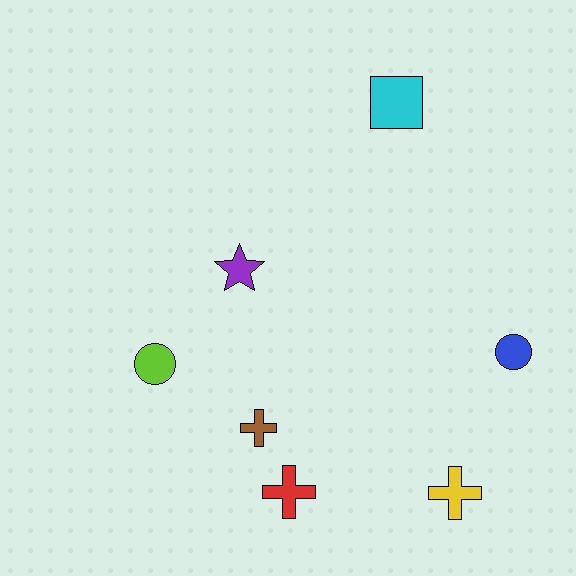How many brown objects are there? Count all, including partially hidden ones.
There is 1 brown object.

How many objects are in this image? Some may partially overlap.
There are 7 objects.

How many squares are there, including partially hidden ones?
There is 1 square.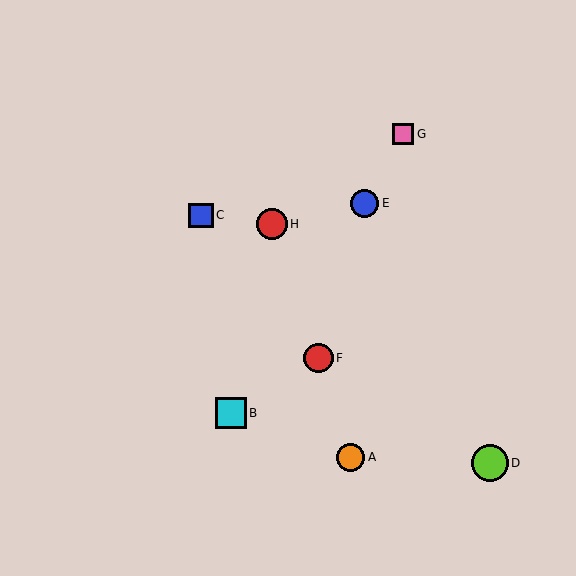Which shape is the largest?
The lime circle (labeled D) is the largest.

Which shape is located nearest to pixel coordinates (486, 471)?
The lime circle (labeled D) at (490, 462) is nearest to that location.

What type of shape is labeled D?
Shape D is a lime circle.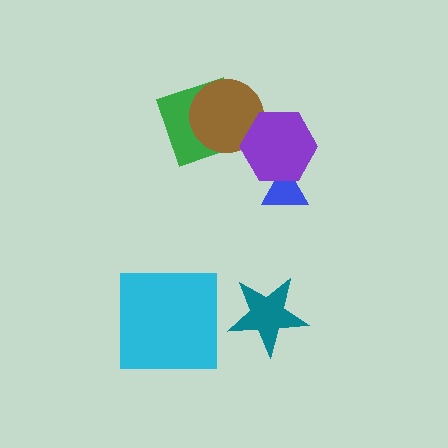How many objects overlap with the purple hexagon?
2 objects overlap with the purple hexagon.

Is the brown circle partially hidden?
Yes, it is partially covered by another shape.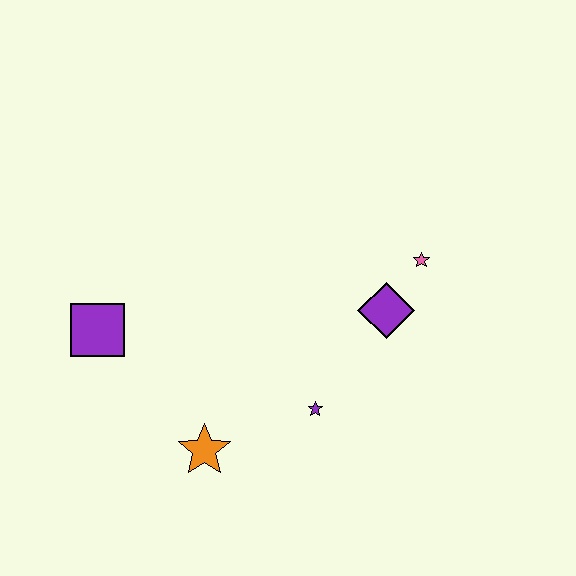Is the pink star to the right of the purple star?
Yes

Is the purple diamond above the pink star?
No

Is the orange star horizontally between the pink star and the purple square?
Yes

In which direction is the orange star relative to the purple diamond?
The orange star is to the left of the purple diamond.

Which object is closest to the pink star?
The purple diamond is closest to the pink star.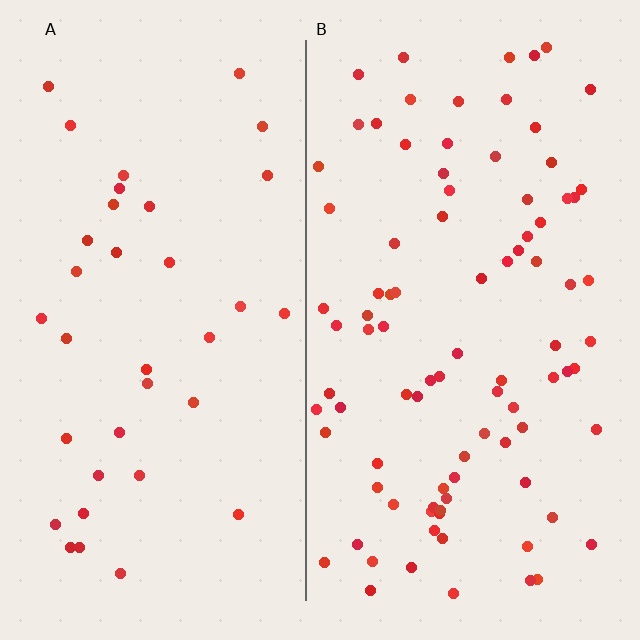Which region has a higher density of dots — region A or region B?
B (the right).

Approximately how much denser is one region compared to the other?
Approximately 2.6× — region B over region A.